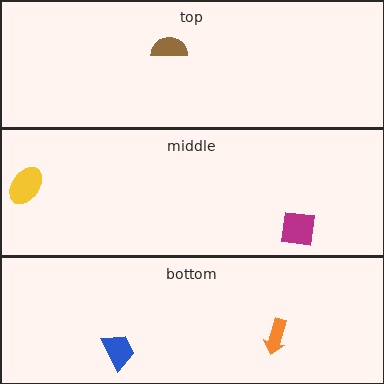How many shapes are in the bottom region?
2.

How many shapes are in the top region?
1.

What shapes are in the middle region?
The yellow ellipse, the magenta square.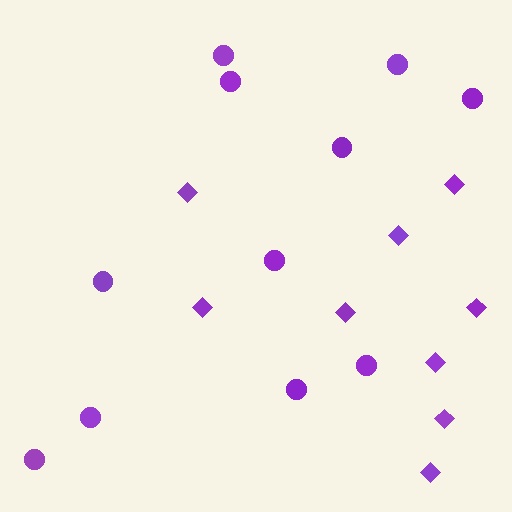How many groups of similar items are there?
There are 2 groups: one group of circles (11) and one group of diamonds (9).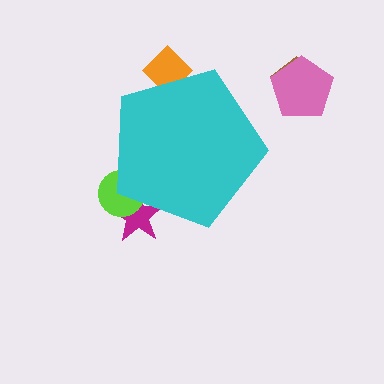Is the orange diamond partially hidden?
Yes, the orange diamond is partially hidden behind the cyan pentagon.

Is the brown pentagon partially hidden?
No, the brown pentagon is fully visible.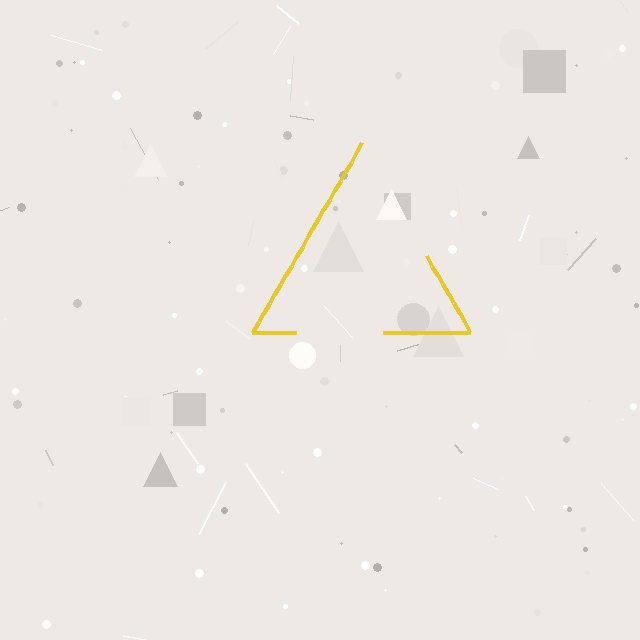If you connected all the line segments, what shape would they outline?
They would outline a triangle.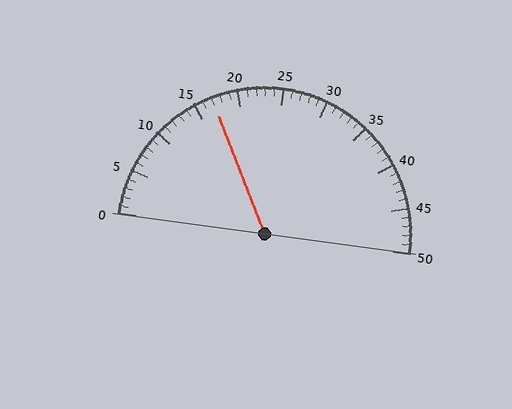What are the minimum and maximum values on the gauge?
The gauge ranges from 0 to 50.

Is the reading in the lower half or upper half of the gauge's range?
The reading is in the lower half of the range (0 to 50).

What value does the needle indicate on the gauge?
The needle indicates approximately 17.